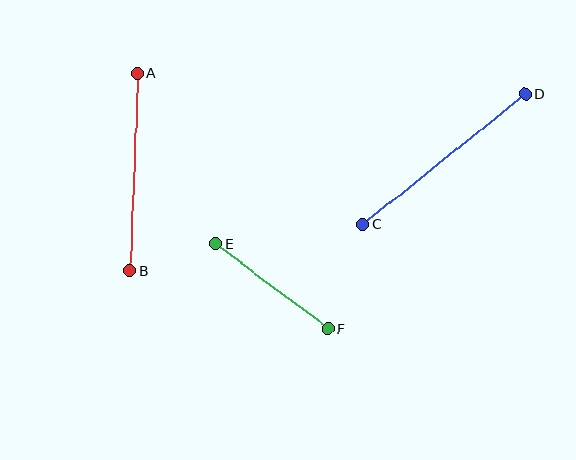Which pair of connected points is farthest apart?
Points C and D are farthest apart.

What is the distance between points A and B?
The distance is approximately 198 pixels.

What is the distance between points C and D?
The distance is approximately 208 pixels.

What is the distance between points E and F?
The distance is approximately 140 pixels.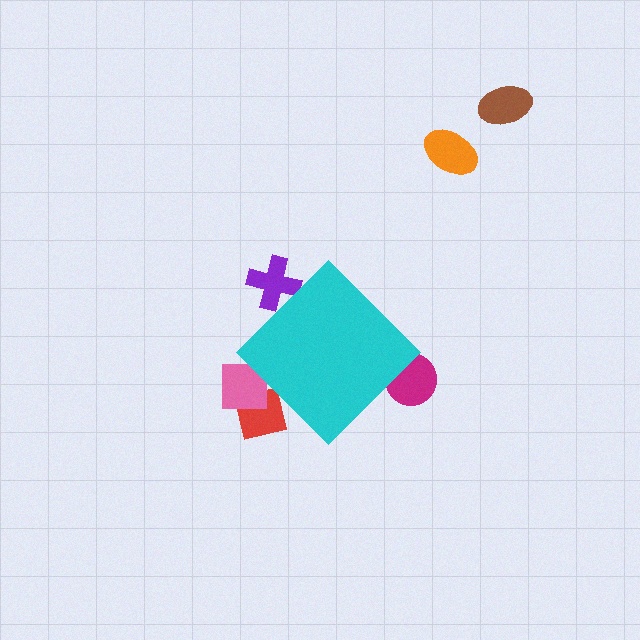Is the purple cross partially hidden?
Yes, the purple cross is partially hidden behind the cyan diamond.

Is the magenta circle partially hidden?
Yes, the magenta circle is partially hidden behind the cyan diamond.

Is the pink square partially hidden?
Yes, the pink square is partially hidden behind the cyan diamond.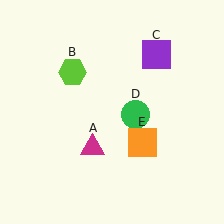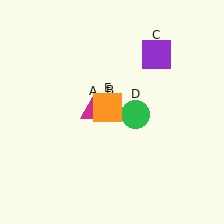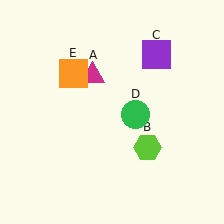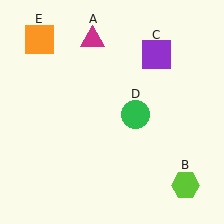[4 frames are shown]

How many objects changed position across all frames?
3 objects changed position: magenta triangle (object A), lime hexagon (object B), orange square (object E).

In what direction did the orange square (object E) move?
The orange square (object E) moved up and to the left.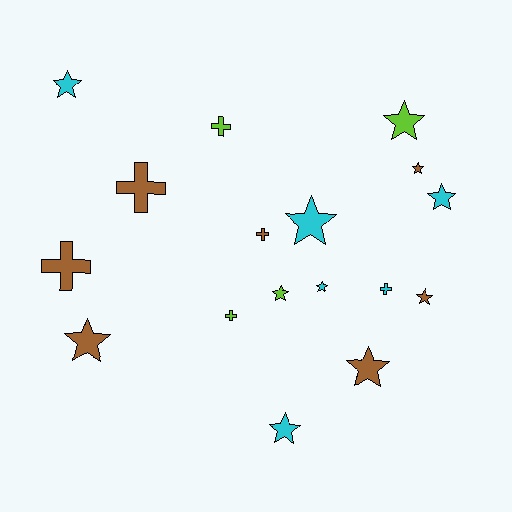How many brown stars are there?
There are 4 brown stars.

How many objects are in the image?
There are 17 objects.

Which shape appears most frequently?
Star, with 11 objects.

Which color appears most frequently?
Brown, with 7 objects.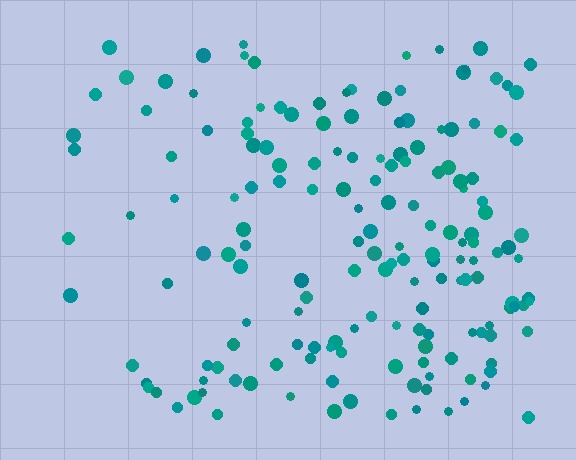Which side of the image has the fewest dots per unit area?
The left.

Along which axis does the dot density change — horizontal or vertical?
Horizontal.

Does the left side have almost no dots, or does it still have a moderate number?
Still a moderate number, just noticeably fewer than the right.